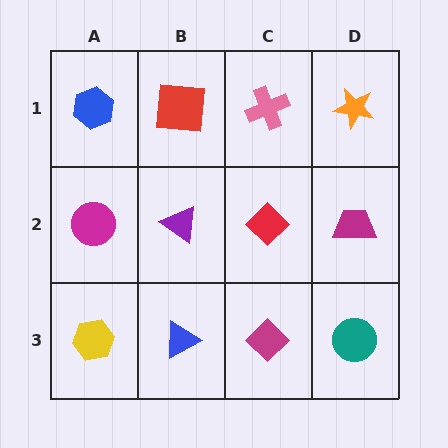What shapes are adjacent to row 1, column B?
A purple triangle (row 2, column B), a blue hexagon (row 1, column A), a pink cross (row 1, column C).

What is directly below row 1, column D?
A magenta trapezoid.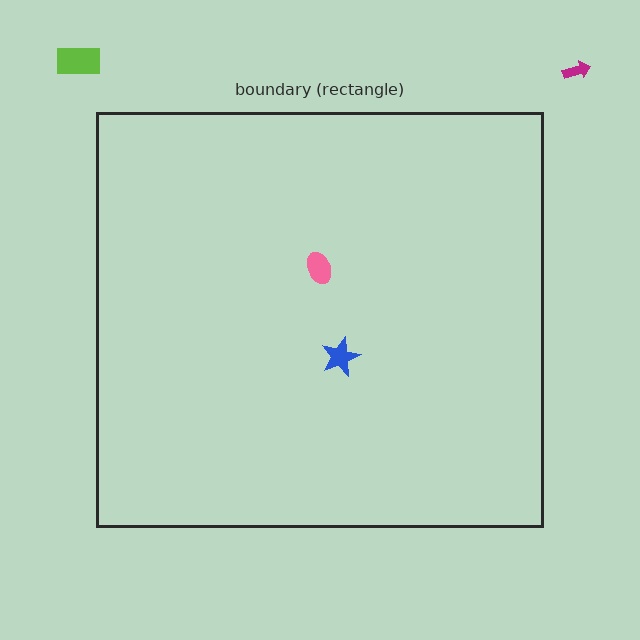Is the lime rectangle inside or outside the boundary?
Outside.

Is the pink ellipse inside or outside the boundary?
Inside.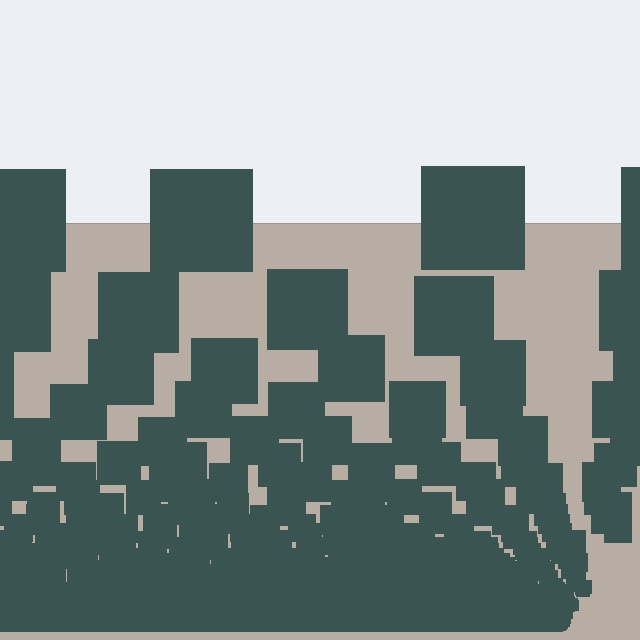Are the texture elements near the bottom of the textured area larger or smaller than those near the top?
Smaller. The gradient is inverted — elements near the bottom are smaller and denser.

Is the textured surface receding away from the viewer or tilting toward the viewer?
The surface appears to tilt toward the viewer. Texture elements get larger and sparser toward the top.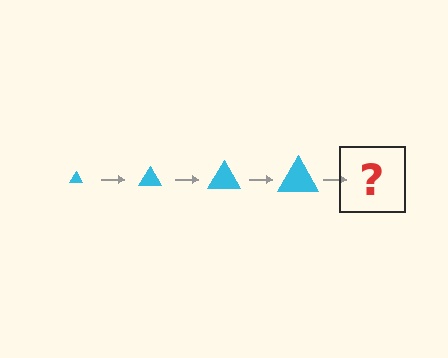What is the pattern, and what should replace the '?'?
The pattern is that the triangle gets progressively larger each step. The '?' should be a cyan triangle, larger than the previous one.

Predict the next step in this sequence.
The next step is a cyan triangle, larger than the previous one.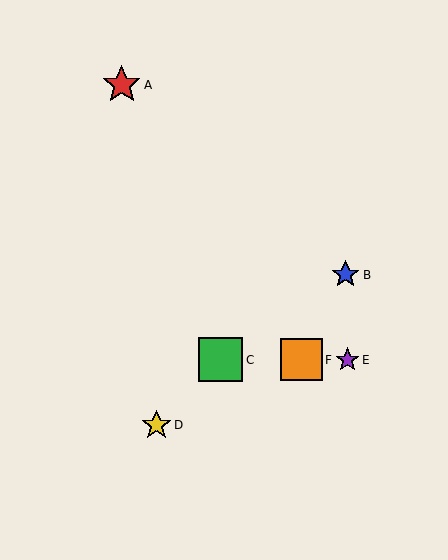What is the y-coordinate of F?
Object F is at y≈360.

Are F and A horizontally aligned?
No, F is at y≈360 and A is at y≈85.